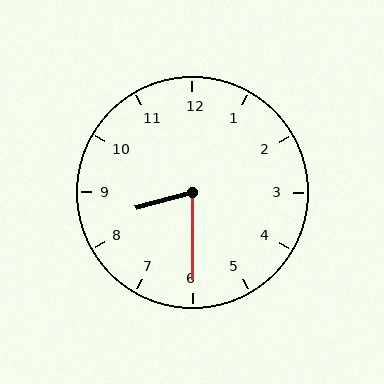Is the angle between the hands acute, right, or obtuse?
It is acute.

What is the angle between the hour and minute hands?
Approximately 75 degrees.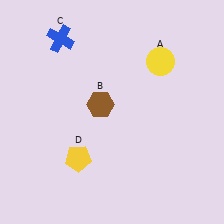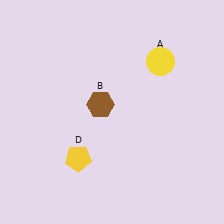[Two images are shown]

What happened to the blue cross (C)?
The blue cross (C) was removed in Image 2. It was in the top-left area of Image 1.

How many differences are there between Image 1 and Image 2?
There is 1 difference between the two images.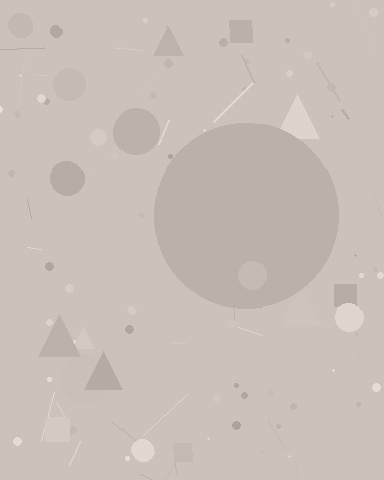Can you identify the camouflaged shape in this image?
The camouflaged shape is a circle.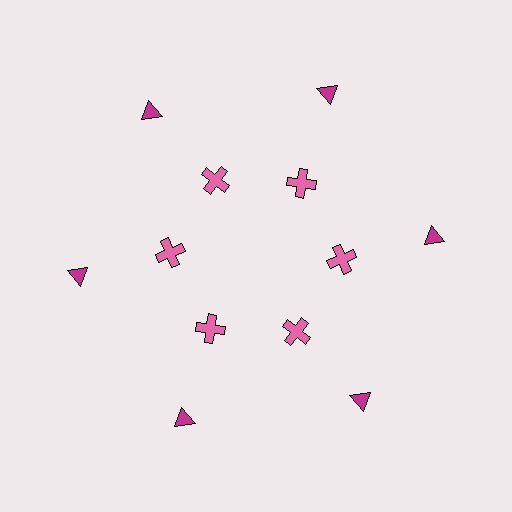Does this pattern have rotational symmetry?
Yes, this pattern has 6-fold rotational symmetry. It looks the same after rotating 60 degrees around the center.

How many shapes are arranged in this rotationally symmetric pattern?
There are 12 shapes, arranged in 6 groups of 2.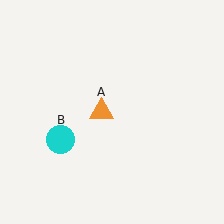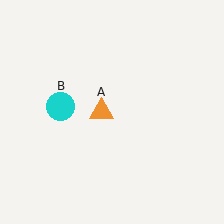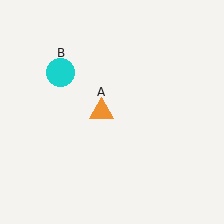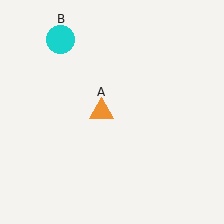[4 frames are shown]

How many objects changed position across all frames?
1 object changed position: cyan circle (object B).